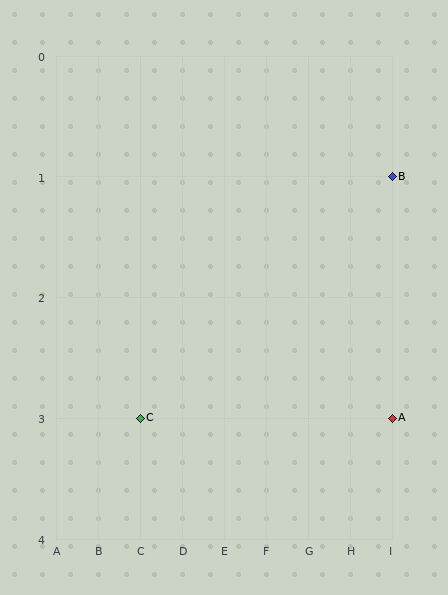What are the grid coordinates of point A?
Point A is at grid coordinates (I, 3).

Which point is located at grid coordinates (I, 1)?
Point B is at (I, 1).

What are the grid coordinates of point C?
Point C is at grid coordinates (C, 3).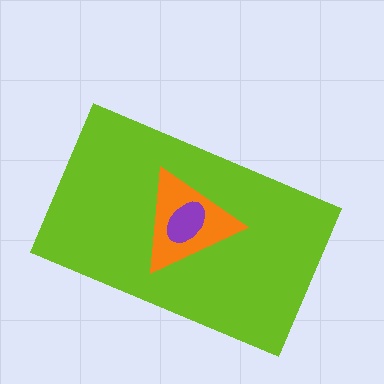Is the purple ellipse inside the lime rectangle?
Yes.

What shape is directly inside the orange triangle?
The purple ellipse.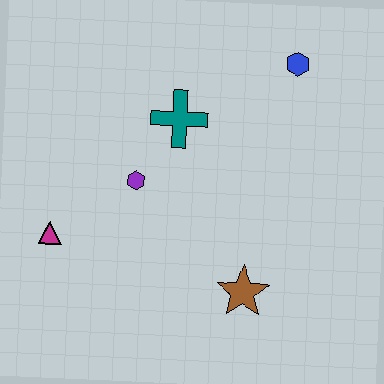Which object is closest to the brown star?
The purple hexagon is closest to the brown star.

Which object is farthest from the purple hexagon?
The blue hexagon is farthest from the purple hexagon.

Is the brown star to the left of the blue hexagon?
Yes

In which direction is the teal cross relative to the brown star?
The teal cross is above the brown star.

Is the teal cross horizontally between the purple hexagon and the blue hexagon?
Yes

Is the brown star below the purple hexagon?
Yes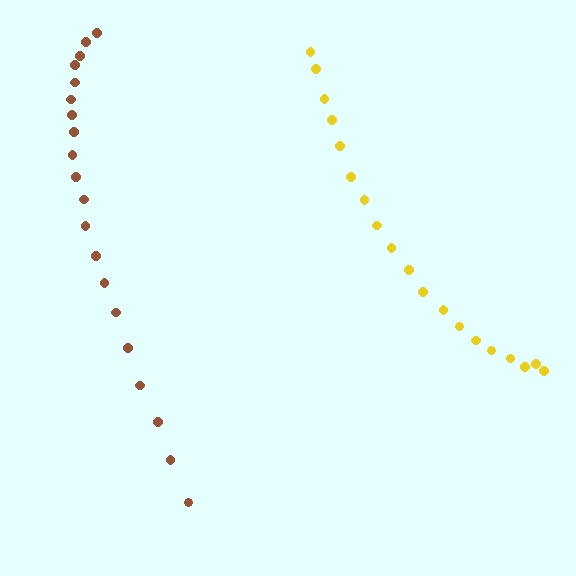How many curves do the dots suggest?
There are 2 distinct paths.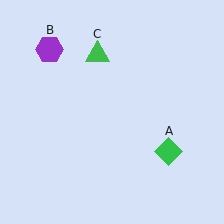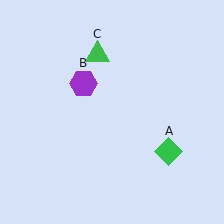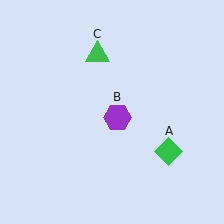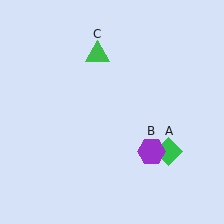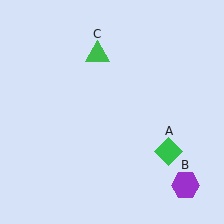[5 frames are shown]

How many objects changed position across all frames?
1 object changed position: purple hexagon (object B).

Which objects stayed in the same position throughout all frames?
Green diamond (object A) and green triangle (object C) remained stationary.